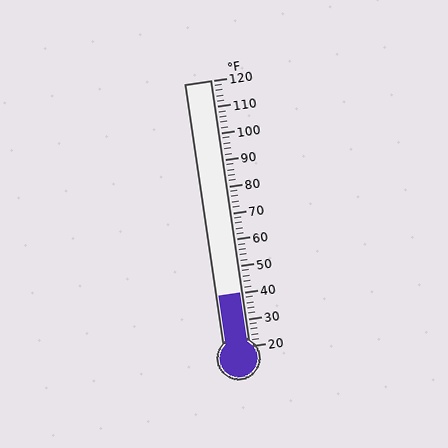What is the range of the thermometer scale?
The thermometer scale ranges from 20°F to 120°F.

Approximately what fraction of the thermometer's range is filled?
The thermometer is filled to approximately 20% of its range.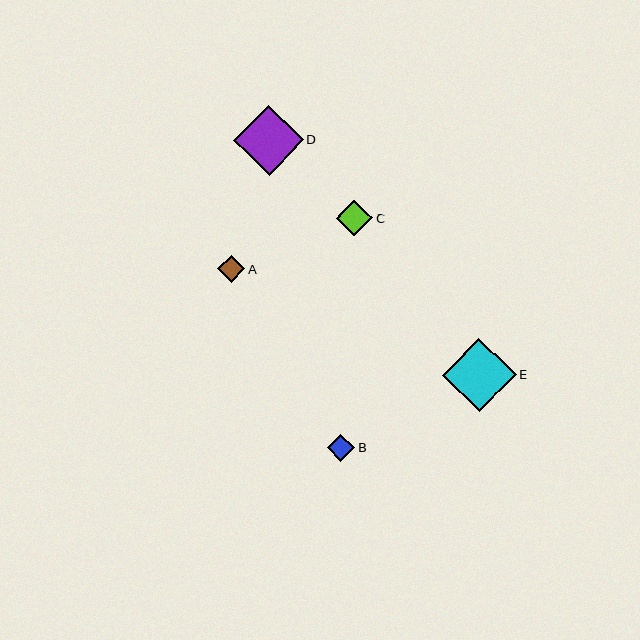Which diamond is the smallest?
Diamond A is the smallest with a size of approximately 27 pixels.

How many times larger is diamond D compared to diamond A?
Diamond D is approximately 2.6 times the size of diamond A.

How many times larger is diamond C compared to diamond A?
Diamond C is approximately 1.4 times the size of diamond A.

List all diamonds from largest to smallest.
From largest to smallest: E, D, C, B, A.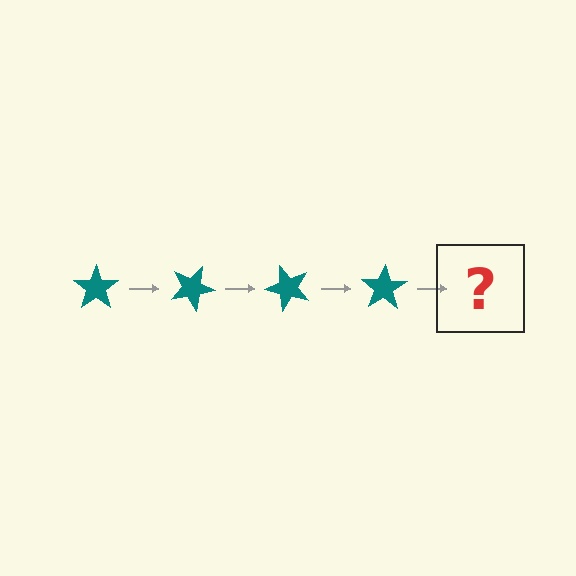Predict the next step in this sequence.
The next step is a teal star rotated 100 degrees.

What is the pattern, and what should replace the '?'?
The pattern is that the star rotates 25 degrees each step. The '?' should be a teal star rotated 100 degrees.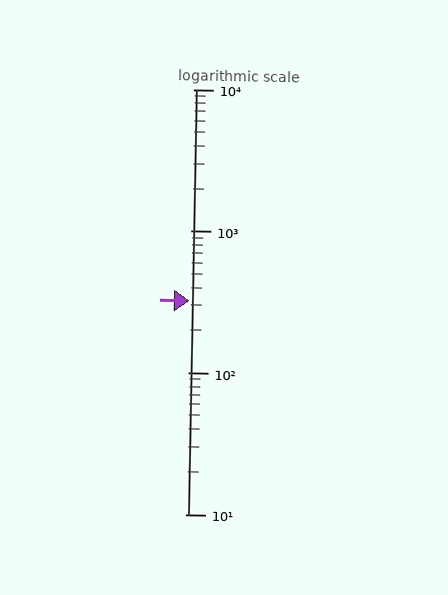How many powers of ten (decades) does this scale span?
The scale spans 3 decades, from 10 to 10000.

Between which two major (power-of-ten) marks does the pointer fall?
The pointer is between 100 and 1000.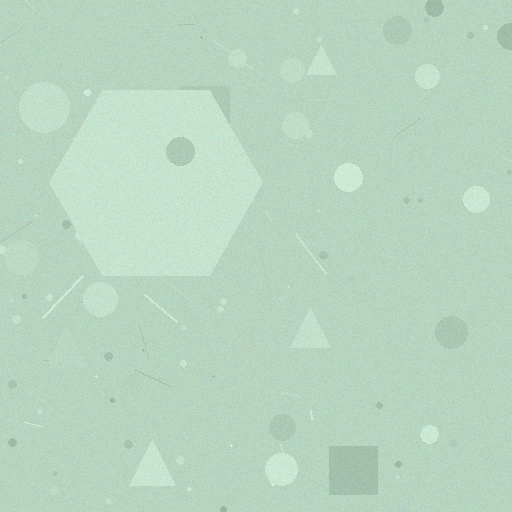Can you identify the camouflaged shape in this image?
The camouflaged shape is a hexagon.